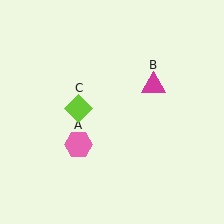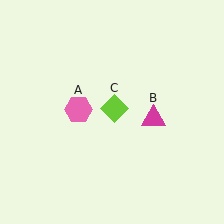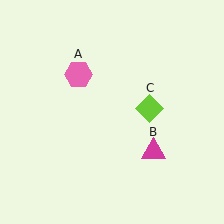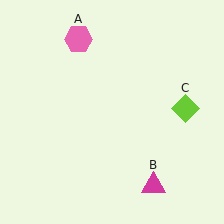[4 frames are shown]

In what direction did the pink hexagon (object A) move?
The pink hexagon (object A) moved up.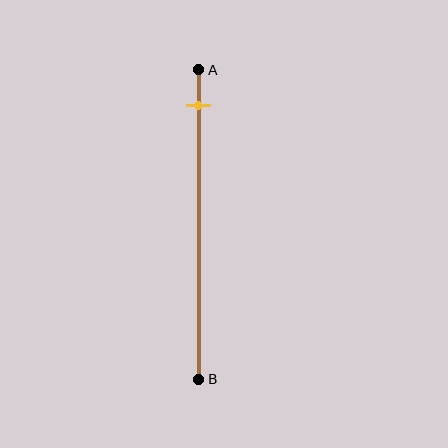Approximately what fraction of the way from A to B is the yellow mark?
The yellow mark is approximately 10% of the way from A to B.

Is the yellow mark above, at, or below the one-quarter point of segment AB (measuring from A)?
The yellow mark is above the one-quarter point of segment AB.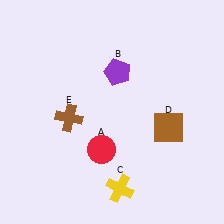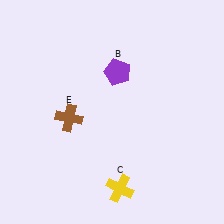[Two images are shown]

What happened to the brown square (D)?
The brown square (D) was removed in Image 2. It was in the bottom-right area of Image 1.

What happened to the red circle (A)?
The red circle (A) was removed in Image 2. It was in the bottom-left area of Image 1.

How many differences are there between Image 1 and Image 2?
There are 2 differences between the two images.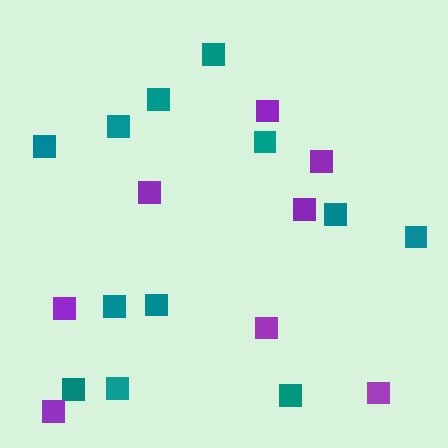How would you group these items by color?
There are 2 groups: one group of teal squares (12) and one group of purple squares (8).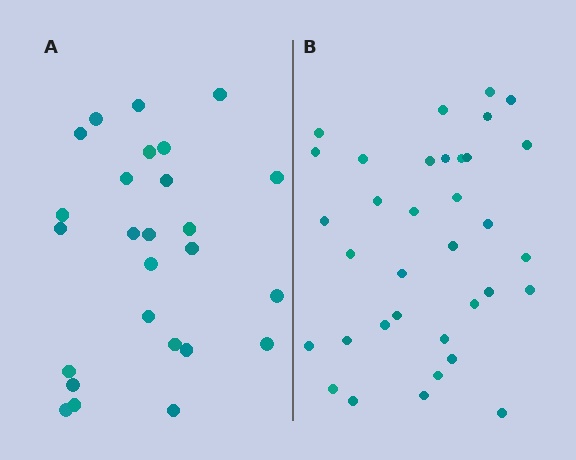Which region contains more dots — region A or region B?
Region B (the right region) has more dots.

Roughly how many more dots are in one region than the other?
Region B has roughly 8 or so more dots than region A.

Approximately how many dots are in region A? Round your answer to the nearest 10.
About 30 dots. (The exact count is 26, which rounds to 30.)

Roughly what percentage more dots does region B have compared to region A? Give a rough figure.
About 35% more.